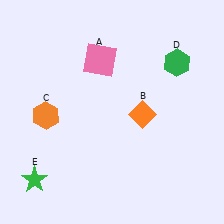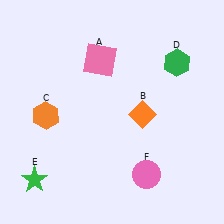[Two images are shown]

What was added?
A pink circle (F) was added in Image 2.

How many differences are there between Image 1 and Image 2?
There is 1 difference between the two images.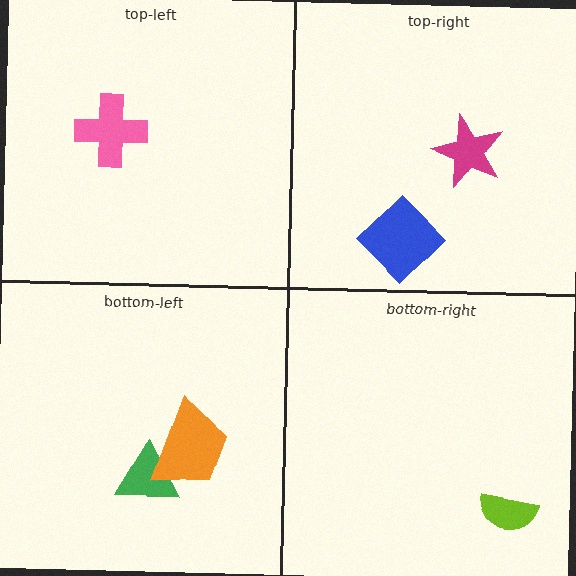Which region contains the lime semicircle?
The bottom-right region.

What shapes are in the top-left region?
The pink cross.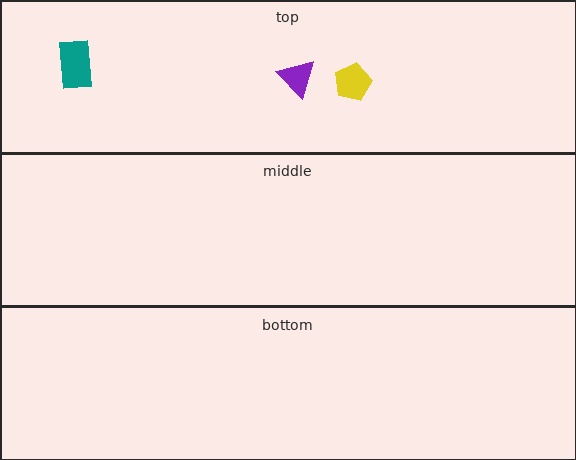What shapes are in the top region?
The purple triangle, the teal rectangle, the yellow pentagon.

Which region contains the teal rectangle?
The top region.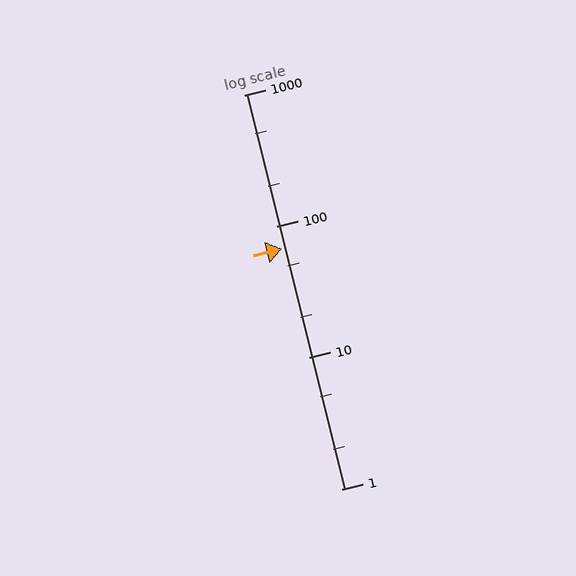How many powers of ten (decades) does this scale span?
The scale spans 3 decades, from 1 to 1000.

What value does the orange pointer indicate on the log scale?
The pointer indicates approximately 67.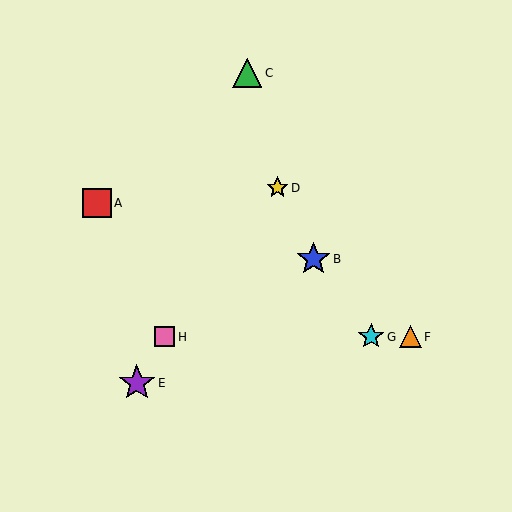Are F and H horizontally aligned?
Yes, both are at y≈337.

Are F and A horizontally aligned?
No, F is at y≈337 and A is at y≈203.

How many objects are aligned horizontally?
3 objects (F, G, H) are aligned horizontally.